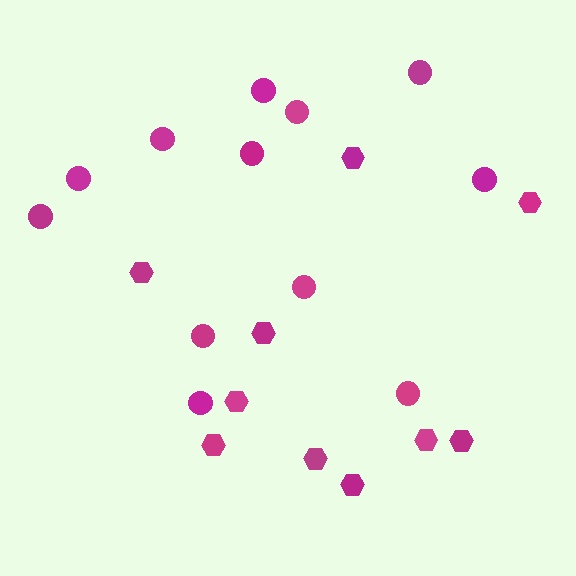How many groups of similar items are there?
There are 2 groups: one group of circles (12) and one group of hexagons (10).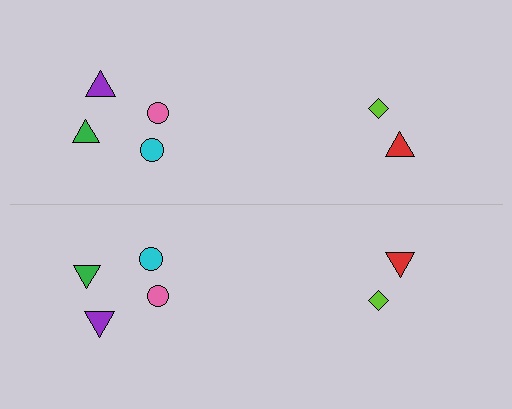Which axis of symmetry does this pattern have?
The pattern has a horizontal axis of symmetry running through the center of the image.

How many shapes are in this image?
There are 12 shapes in this image.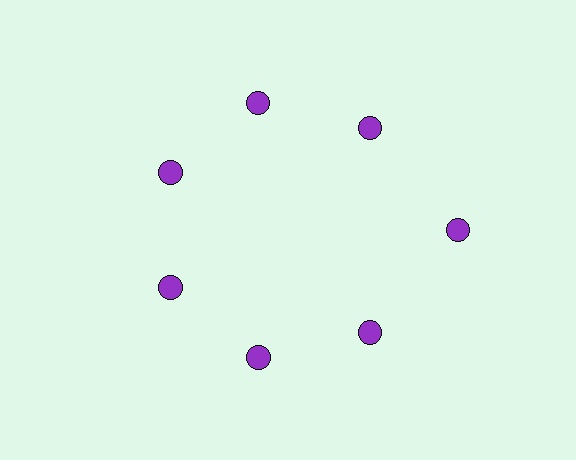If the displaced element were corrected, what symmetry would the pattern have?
It would have 7-fold rotational symmetry — the pattern would map onto itself every 51 degrees.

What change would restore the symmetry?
The symmetry would be restored by moving it inward, back onto the ring so that all 7 circles sit at equal angles and equal distance from the center.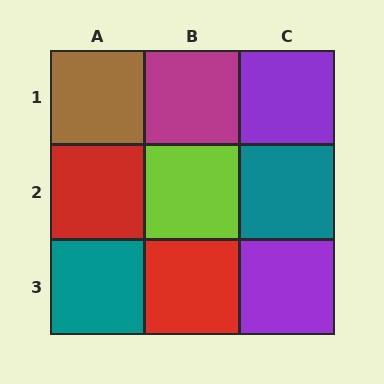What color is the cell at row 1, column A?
Brown.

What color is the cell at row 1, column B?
Magenta.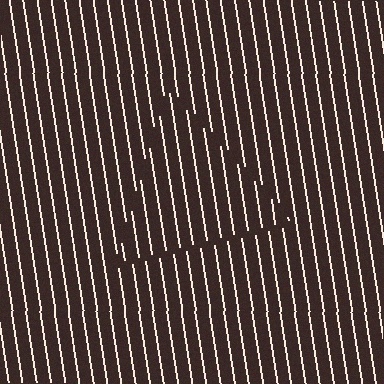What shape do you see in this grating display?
An illusory triangle. The interior of the shape contains the same grating, shifted by half a period — the contour is defined by the phase discontinuity where line-ends from the inner and outer gratings abut.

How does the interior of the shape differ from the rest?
The interior of the shape contains the same grating, shifted by half a period — the contour is defined by the phase discontinuity where line-ends from the inner and outer gratings abut.